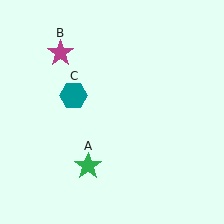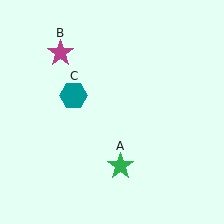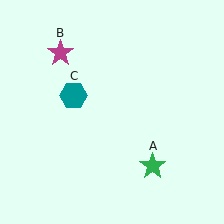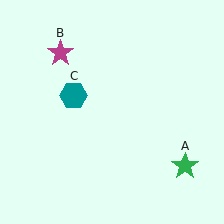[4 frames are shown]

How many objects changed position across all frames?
1 object changed position: green star (object A).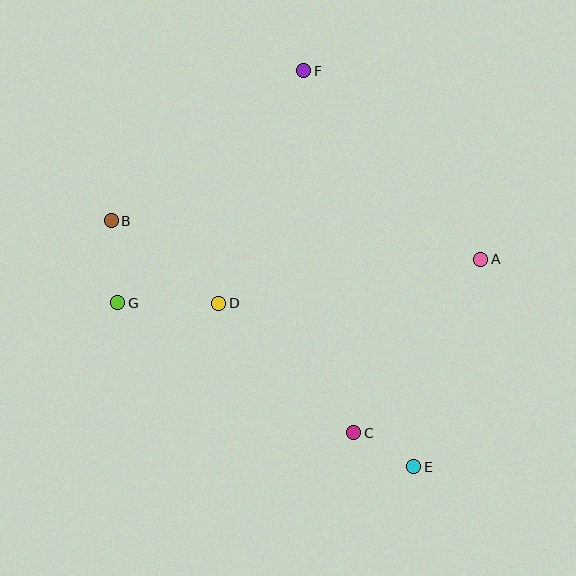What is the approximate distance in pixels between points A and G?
The distance between A and G is approximately 366 pixels.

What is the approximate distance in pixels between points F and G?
The distance between F and G is approximately 297 pixels.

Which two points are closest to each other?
Points C and E are closest to each other.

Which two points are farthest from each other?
Points E and F are farthest from each other.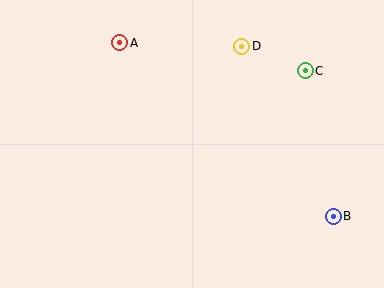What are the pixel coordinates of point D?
Point D is at (242, 46).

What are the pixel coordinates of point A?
Point A is at (120, 43).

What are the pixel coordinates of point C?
Point C is at (305, 71).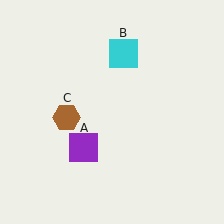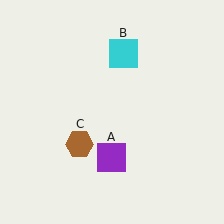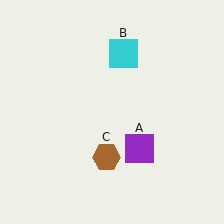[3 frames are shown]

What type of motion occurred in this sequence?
The purple square (object A), brown hexagon (object C) rotated counterclockwise around the center of the scene.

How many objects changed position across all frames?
2 objects changed position: purple square (object A), brown hexagon (object C).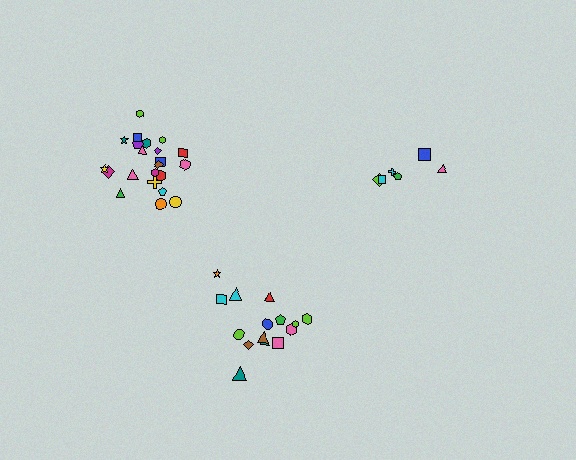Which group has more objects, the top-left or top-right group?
The top-left group.